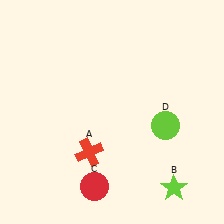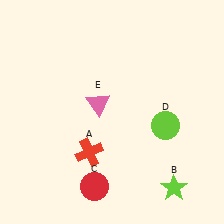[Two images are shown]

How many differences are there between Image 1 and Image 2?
There is 1 difference between the two images.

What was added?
A pink triangle (E) was added in Image 2.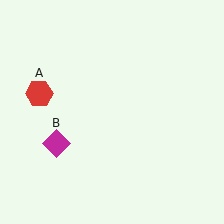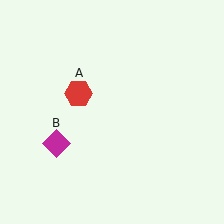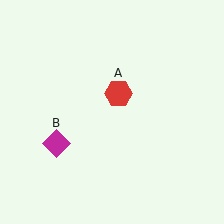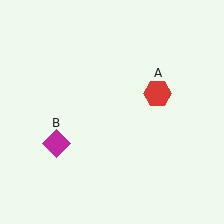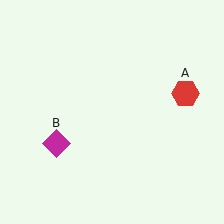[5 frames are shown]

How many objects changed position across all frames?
1 object changed position: red hexagon (object A).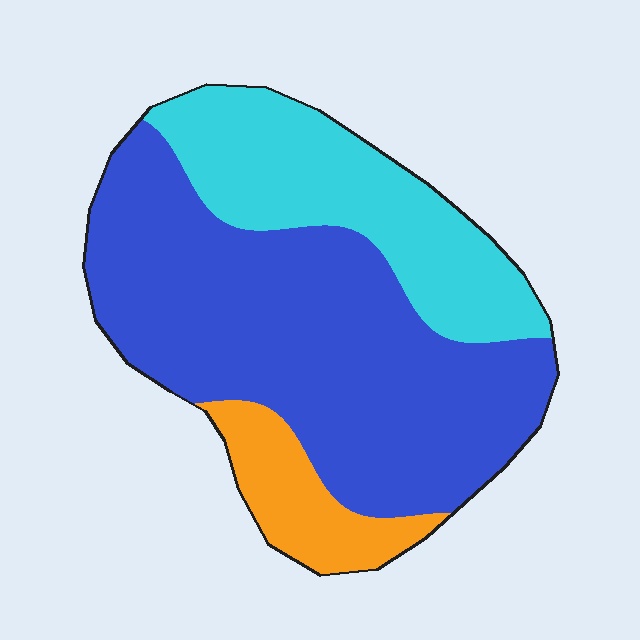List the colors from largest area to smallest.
From largest to smallest: blue, cyan, orange.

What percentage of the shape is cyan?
Cyan takes up about one quarter (1/4) of the shape.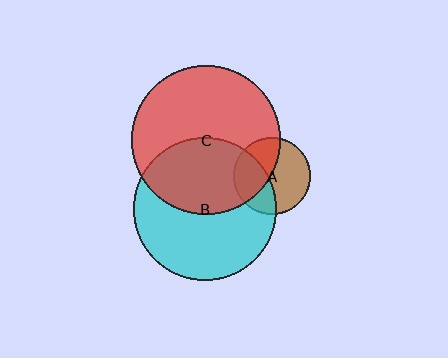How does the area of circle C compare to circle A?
Approximately 3.7 times.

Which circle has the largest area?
Circle C (red).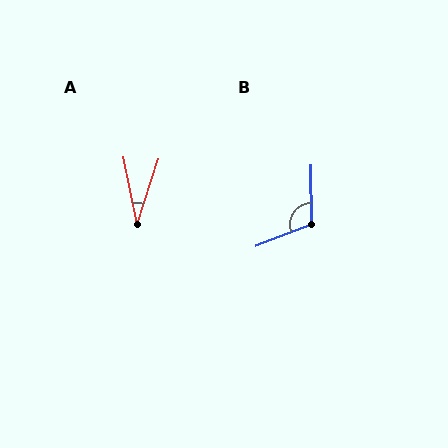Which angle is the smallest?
A, at approximately 30 degrees.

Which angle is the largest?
B, at approximately 111 degrees.